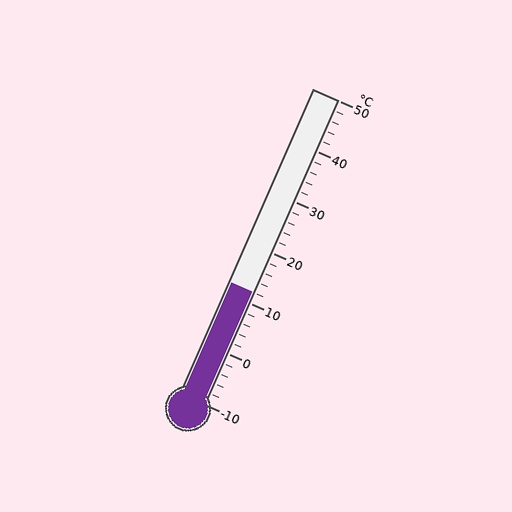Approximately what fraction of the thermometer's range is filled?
The thermometer is filled to approximately 35% of its range.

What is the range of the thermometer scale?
The thermometer scale ranges from -10°C to 50°C.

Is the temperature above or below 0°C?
The temperature is above 0°C.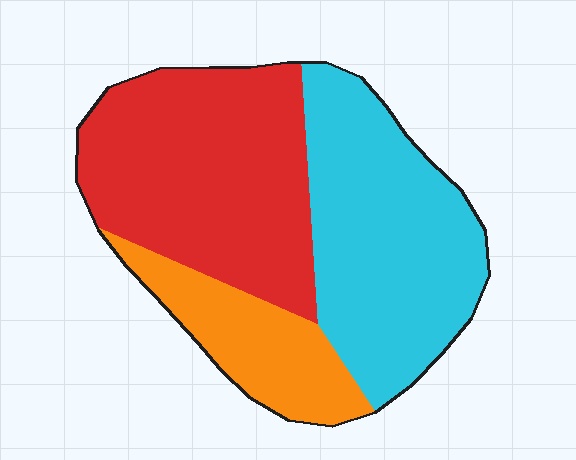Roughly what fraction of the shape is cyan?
Cyan takes up about two fifths (2/5) of the shape.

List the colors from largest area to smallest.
From largest to smallest: red, cyan, orange.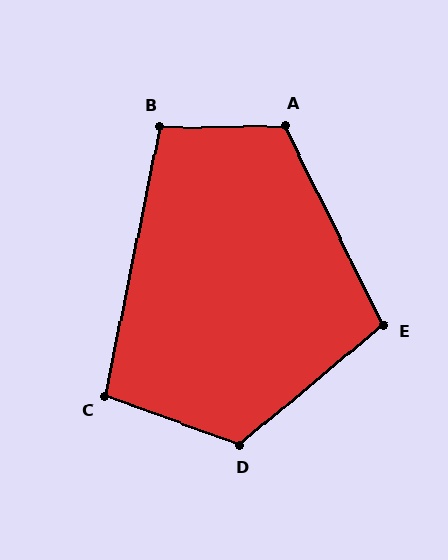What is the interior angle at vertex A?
Approximately 116 degrees (obtuse).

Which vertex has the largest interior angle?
D, at approximately 120 degrees.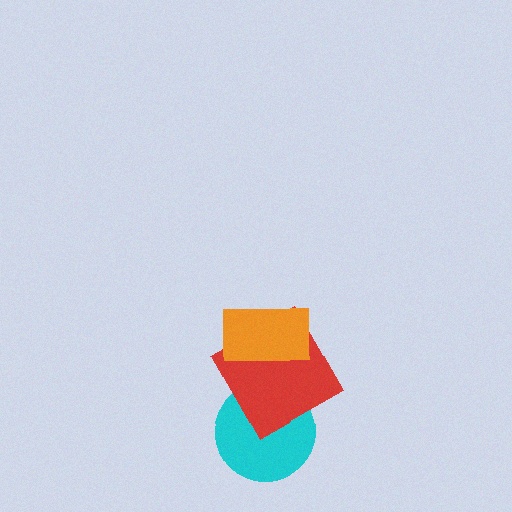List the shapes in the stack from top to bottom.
From top to bottom: the orange rectangle, the red square, the cyan circle.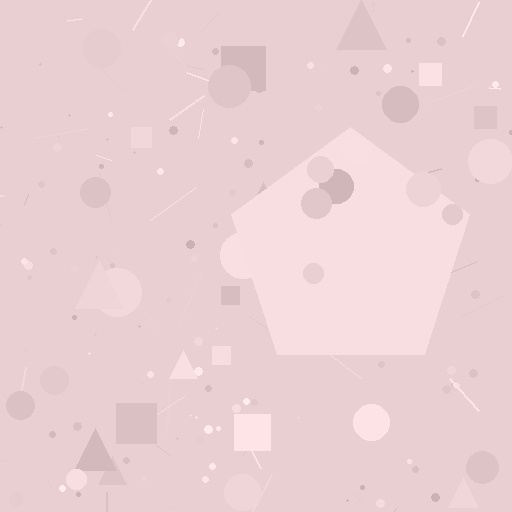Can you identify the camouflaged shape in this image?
The camouflaged shape is a pentagon.